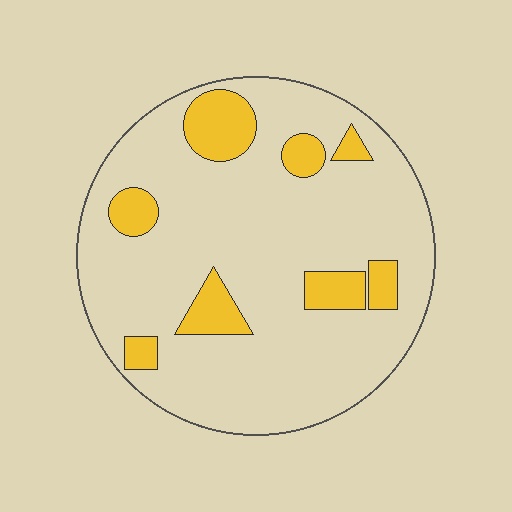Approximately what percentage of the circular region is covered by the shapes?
Approximately 15%.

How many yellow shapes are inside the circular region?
8.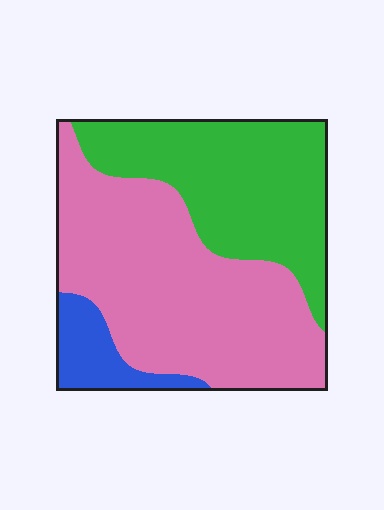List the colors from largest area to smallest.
From largest to smallest: pink, green, blue.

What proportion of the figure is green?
Green takes up about three eighths (3/8) of the figure.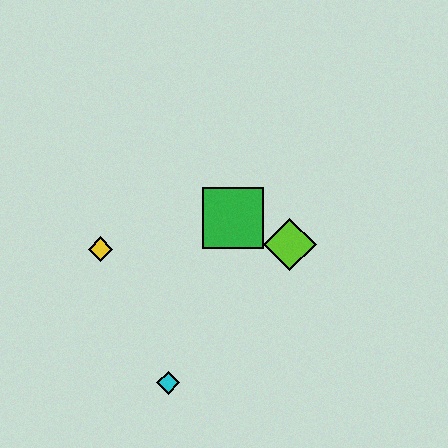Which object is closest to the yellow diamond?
The green square is closest to the yellow diamond.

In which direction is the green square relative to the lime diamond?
The green square is to the left of the lime diamond.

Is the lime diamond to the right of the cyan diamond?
Yes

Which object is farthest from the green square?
The cyan diamond is farthest from the green square.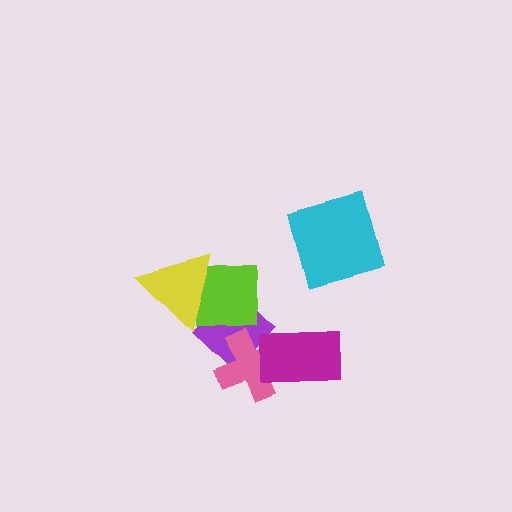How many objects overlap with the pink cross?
2 objects overlap with the pink cross.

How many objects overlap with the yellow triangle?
2 objects overlap with the yellow triangle.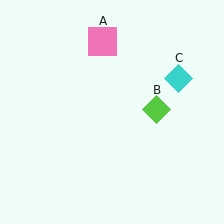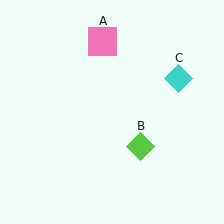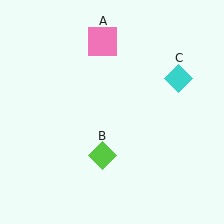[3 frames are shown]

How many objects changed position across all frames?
1 object changed position: lime diamond (object B).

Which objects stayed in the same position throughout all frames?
Pink square (object A) and cyan diamond (object C) remained stationary.